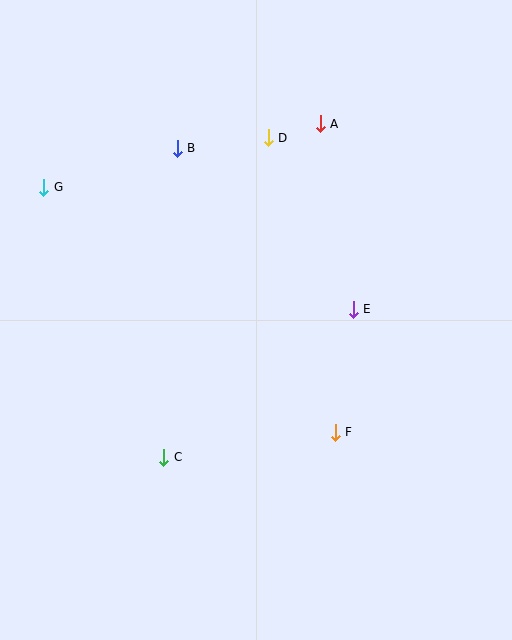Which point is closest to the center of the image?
Point E at (353, 309) is closest to the center.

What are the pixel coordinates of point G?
Point G is at (44, 187).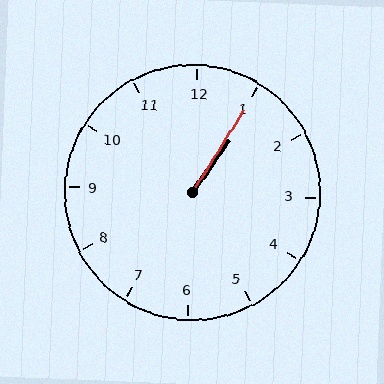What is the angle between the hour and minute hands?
Approximately 2 degrees.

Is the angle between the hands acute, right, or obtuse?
It is acute.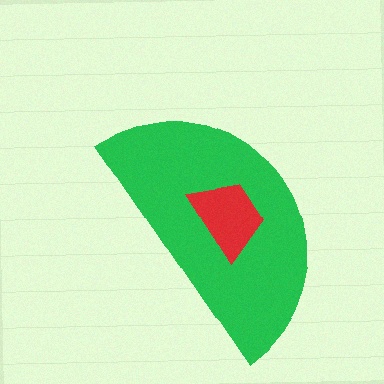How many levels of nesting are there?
2.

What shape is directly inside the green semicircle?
The red trapezoid.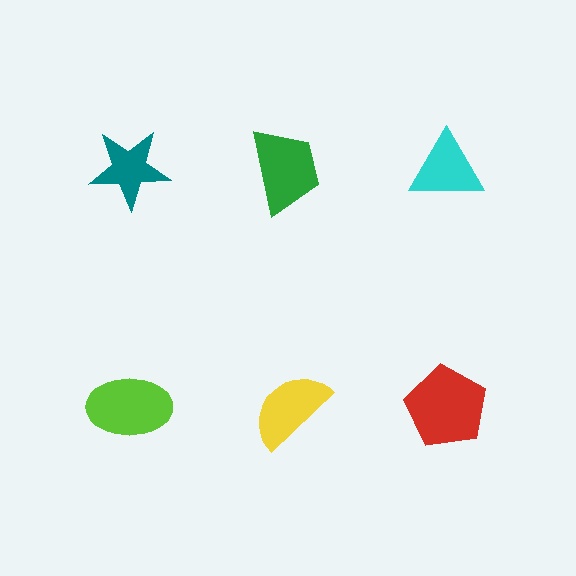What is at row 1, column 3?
A cyan triangle.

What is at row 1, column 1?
A teal star.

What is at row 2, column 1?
A lime ellipse.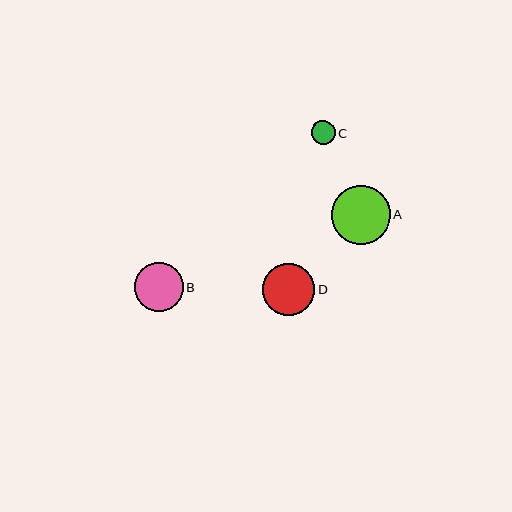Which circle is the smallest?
Circle C is the smallest with a size of approximately 24 pixels.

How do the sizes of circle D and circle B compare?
Circle D and circle B are approximately the same size.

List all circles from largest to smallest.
From largest to smallest: A, D, B, C.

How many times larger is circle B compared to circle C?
Circle B is approximately 2.1 times the size of circle C.